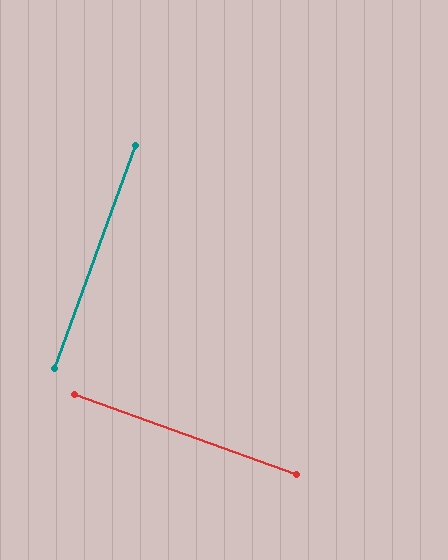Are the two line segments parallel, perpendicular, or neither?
Perpendicular — they meet at approximately 90°.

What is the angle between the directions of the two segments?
Approximately 90 degrees.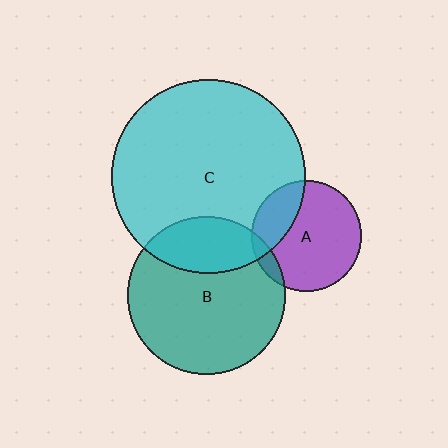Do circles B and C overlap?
Yes.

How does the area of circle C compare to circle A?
Approximately 3.1 times.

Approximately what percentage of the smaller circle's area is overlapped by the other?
Approximately 25%.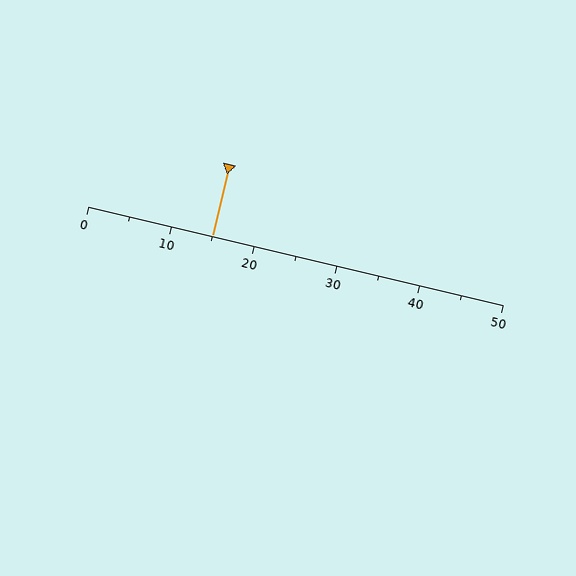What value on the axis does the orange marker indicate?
The marker indicates approximately 15.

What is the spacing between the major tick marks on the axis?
The major ticks are spaced 10 apart.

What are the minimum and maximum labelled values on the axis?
The axis runs from 0 to 50.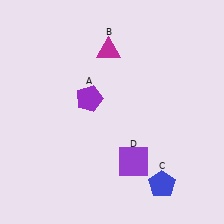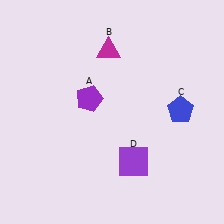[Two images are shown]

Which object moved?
The blue pentagon (C) moved up.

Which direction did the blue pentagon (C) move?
The blue pentagon (C) moved up.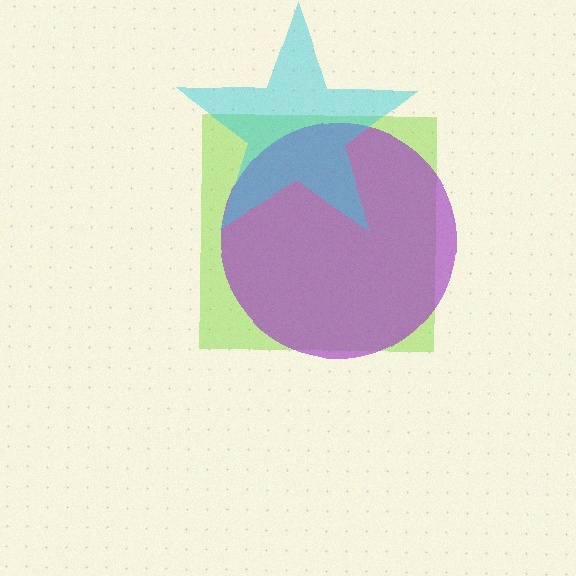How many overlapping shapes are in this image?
There are 3 overlapping shapes in the image.